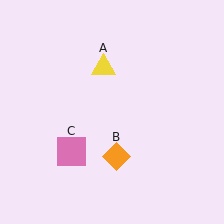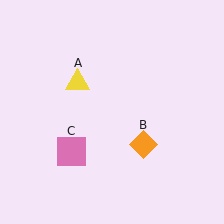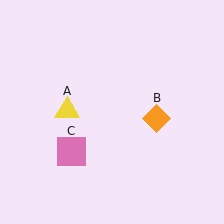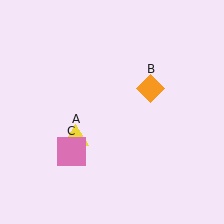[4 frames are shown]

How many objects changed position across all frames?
2 objects changed position: yellow triangle (object A), orange diamond (object B).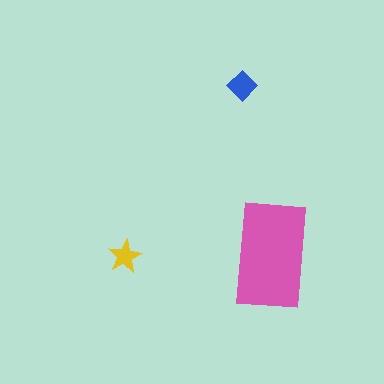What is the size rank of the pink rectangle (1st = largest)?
1st.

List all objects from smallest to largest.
The yellow star, the blue diamond, the pink rectangle.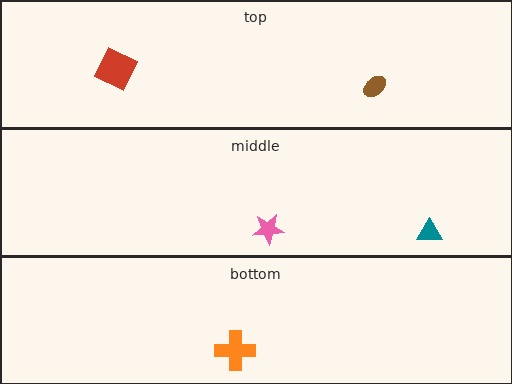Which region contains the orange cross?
The bottom region.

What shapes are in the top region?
The brown ellipse, the red square.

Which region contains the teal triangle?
The middle region.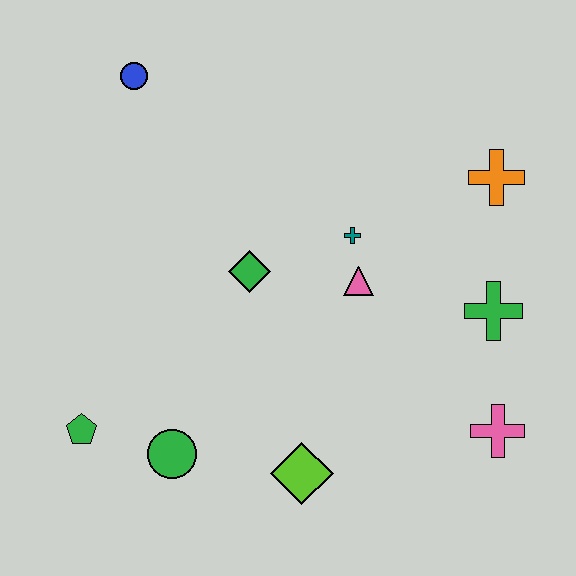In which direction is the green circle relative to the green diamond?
The green circle is below the green diamond.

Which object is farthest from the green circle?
The orange cross is farthest from the green circle.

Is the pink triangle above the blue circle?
No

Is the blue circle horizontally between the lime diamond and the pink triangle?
No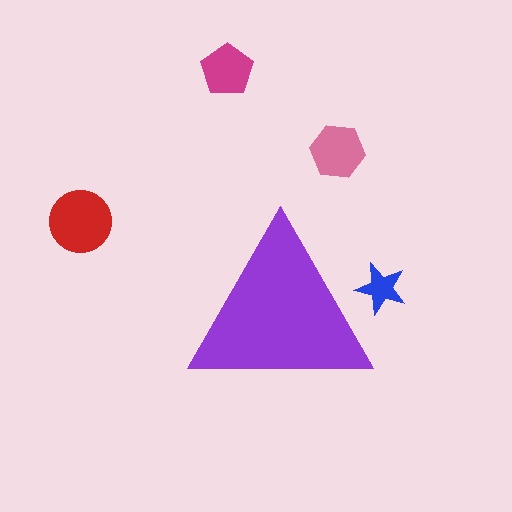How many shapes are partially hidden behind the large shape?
1 shape is partially hidden.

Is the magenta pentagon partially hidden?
No, the magenta pentagon is fully visible.